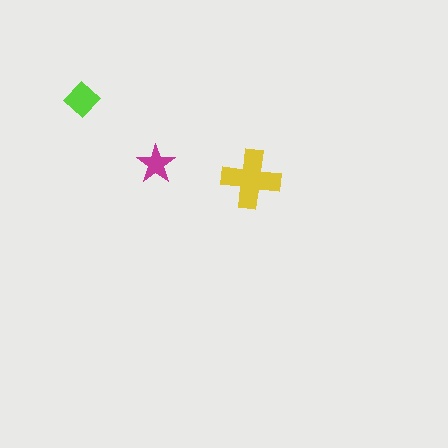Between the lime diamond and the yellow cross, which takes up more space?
The yellow cross.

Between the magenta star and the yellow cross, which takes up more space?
The yellow cross.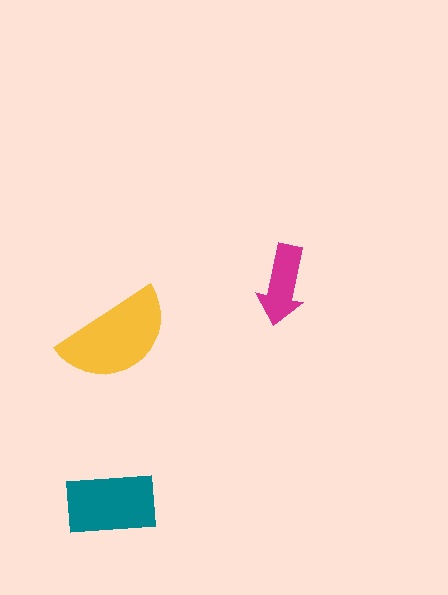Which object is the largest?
The yellow semicircle.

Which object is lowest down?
The teal rectangle is bottommost.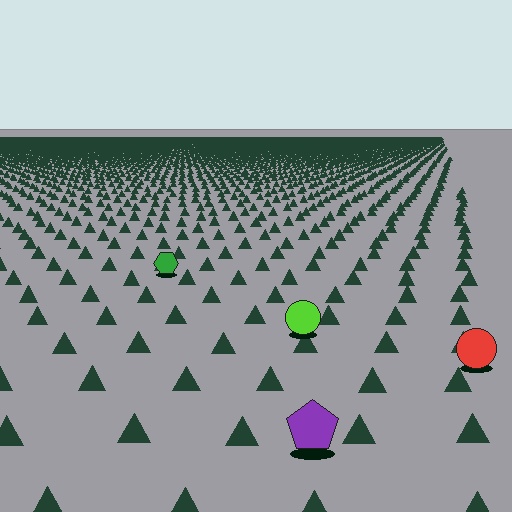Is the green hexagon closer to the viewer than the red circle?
No. The red circle is closer — you can tell from the texture gradient: the ground texture is coarser near it.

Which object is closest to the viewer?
The purple pentagon is closest. The texture marks near it are larger and more spread out.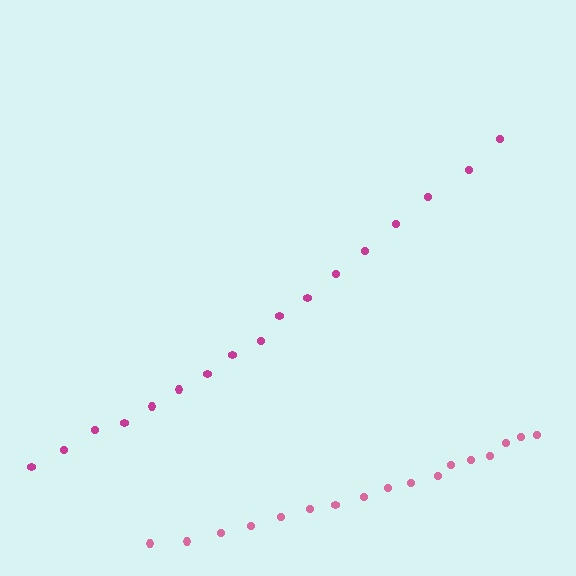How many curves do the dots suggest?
There are 2 distinct paths.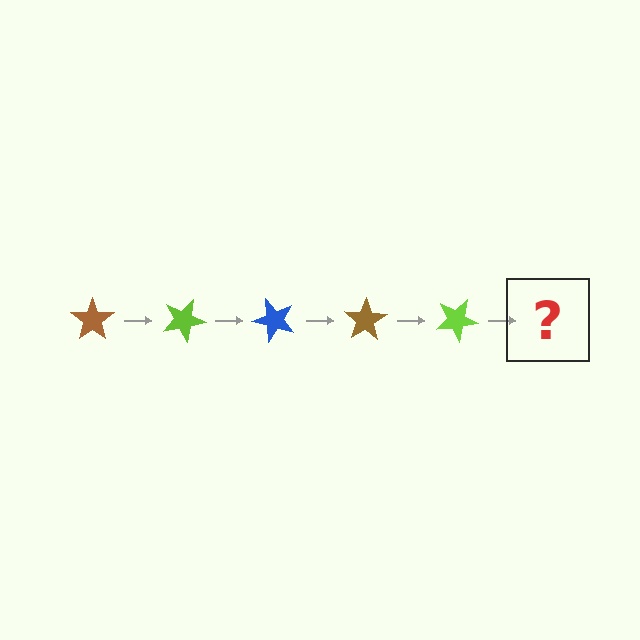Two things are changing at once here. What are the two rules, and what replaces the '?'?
The two rules are that it rotates 25 degrees each step and the color cycles through brown, lime, and blue. The '?' should be a blue star, rotated 125 degrees from the start.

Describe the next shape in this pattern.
It should be a blue star, rotated 125 degrees from the start.